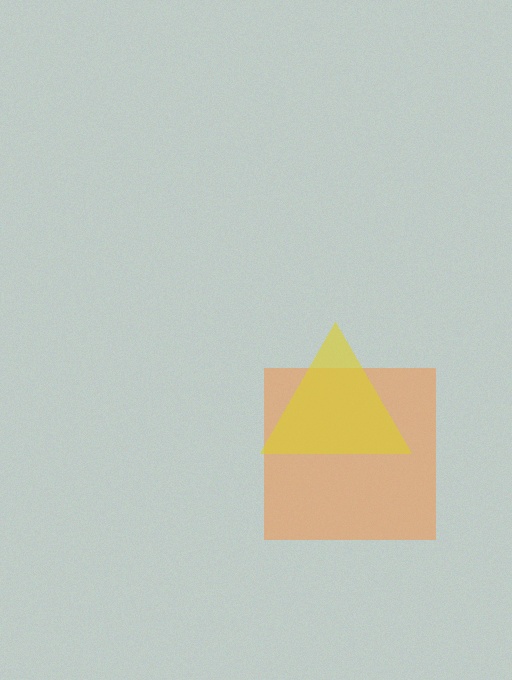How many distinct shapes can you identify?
There are 2 distinct shapes: an orange square, a yellow triangle.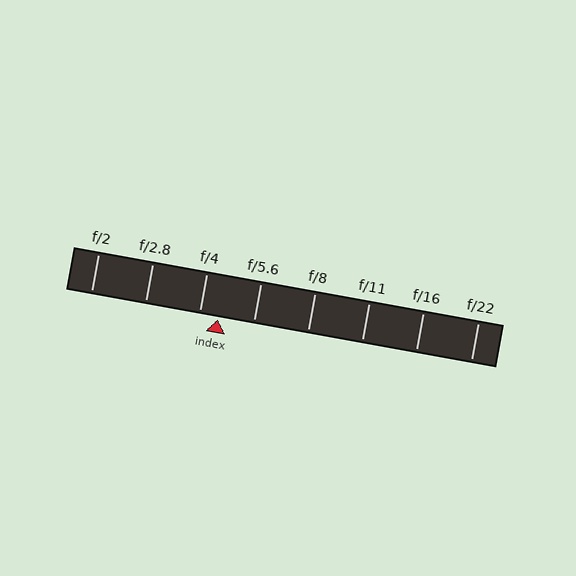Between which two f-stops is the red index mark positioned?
The index mark is between f/4 and f/5.6.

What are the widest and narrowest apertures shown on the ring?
The widest aperture shown is f/2 and the narrowest is f/22.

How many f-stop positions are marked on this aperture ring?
There are 8 f-stop positions marked.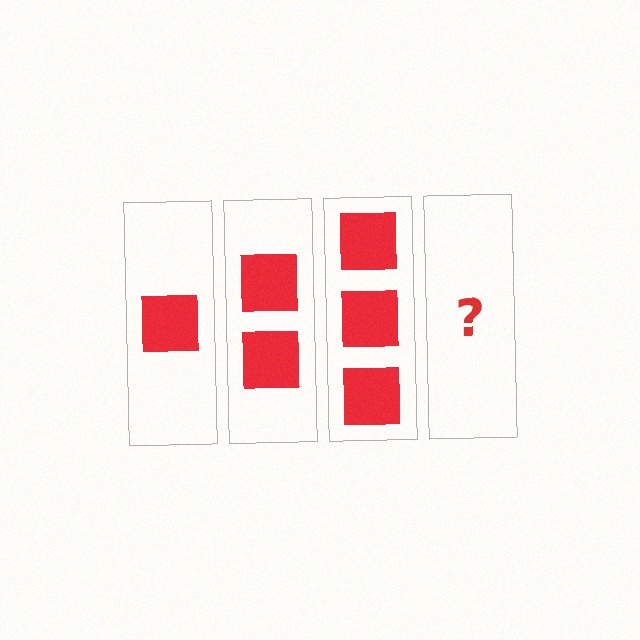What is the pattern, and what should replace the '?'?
The pattern is that each step adds one more square. The '?' should be 4 squares.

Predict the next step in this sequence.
The next step is 4 squares.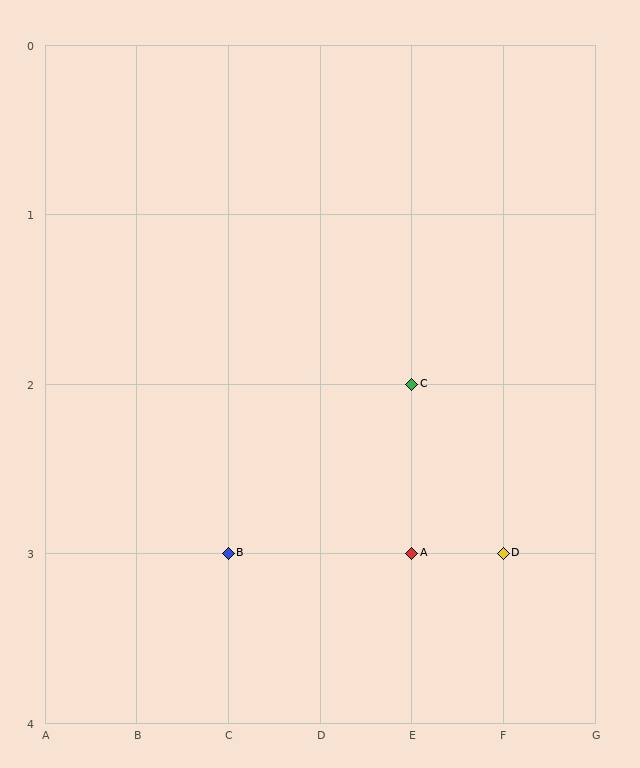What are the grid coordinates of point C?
Point C is at grid coordinates (E, 2).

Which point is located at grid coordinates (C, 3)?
Point B is at (C, 3).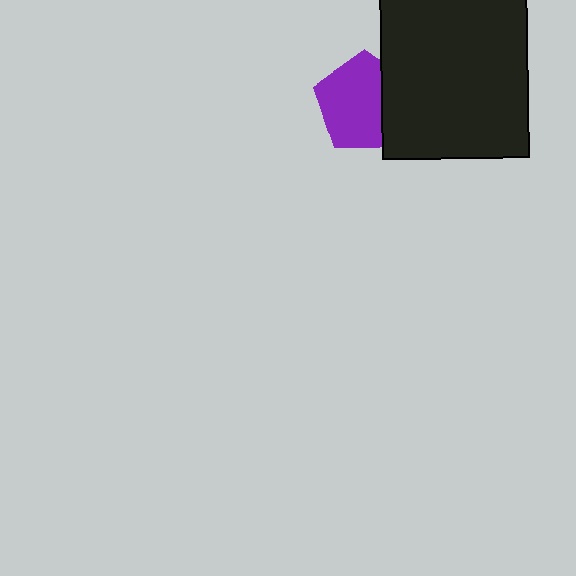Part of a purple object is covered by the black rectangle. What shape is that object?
It is a pentagon.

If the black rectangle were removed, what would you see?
You would see the complete purple pentagon.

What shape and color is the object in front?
The object in front is a black rectangle.